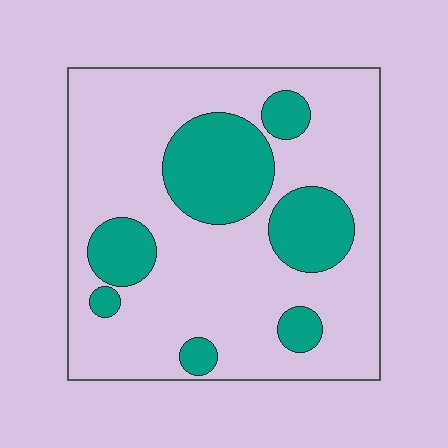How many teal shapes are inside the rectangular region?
7.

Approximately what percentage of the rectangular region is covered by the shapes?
Approximately 25%.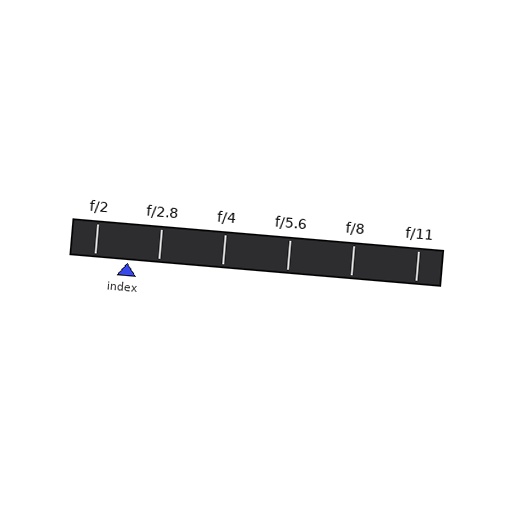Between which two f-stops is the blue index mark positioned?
The index mark is between f/2 and f/2.8.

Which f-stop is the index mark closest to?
The index mark is closest to f/2.8.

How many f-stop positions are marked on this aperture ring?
There are 6 f-stop positions marked.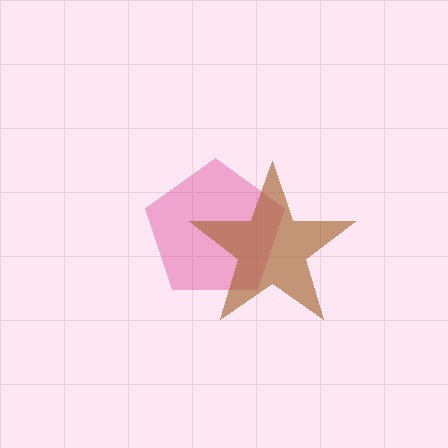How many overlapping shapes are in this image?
There are 2 overlapping shapes in the image.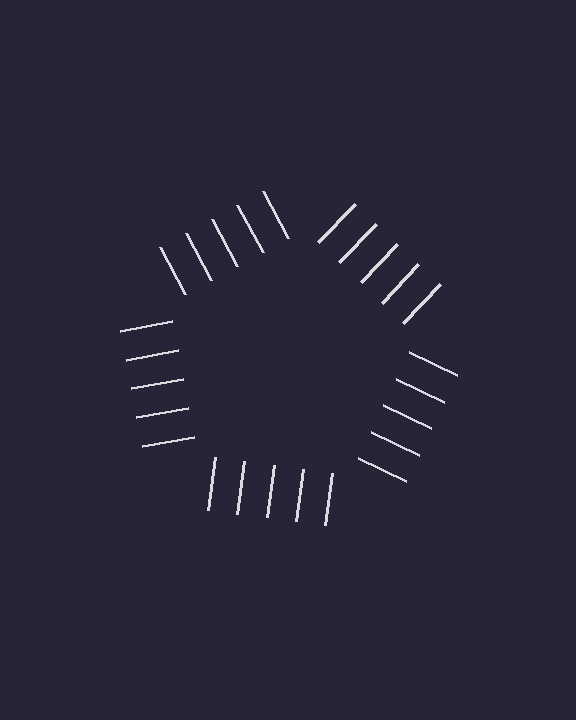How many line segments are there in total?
25 — 5 along each of the 5 edges.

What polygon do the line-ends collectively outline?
An illusory pentagon — the line segments terminate on its edges but no continuous stroke is drawn.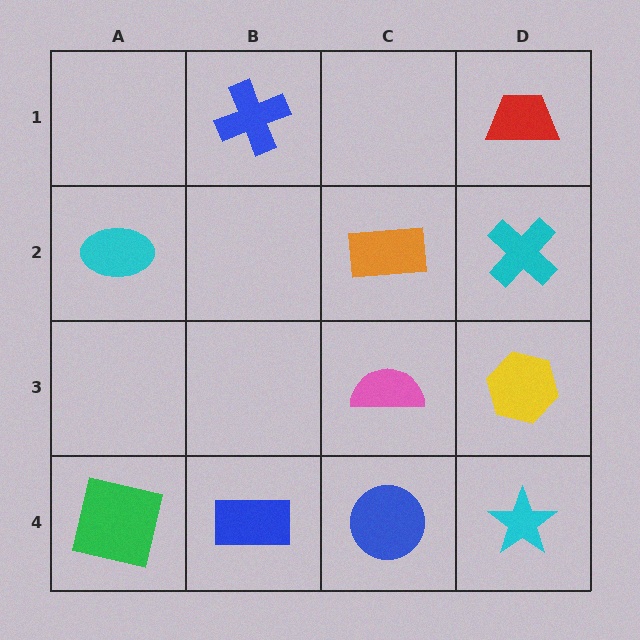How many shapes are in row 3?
2 shapes.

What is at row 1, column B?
A blue cross.